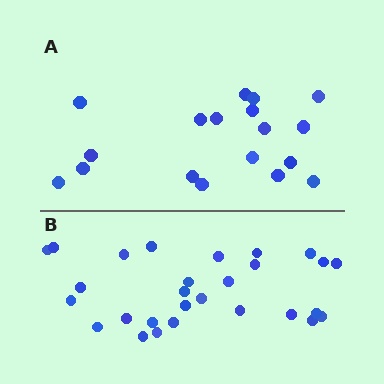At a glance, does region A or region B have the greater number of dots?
Region B (the bottom region) has more dots.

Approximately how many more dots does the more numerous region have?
Region B has roughly 10 or so more dots than region A.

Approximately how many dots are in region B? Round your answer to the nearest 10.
About 30 dots. (The exact count is 28, which rounds to 30.)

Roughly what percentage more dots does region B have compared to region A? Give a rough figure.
About 55% more.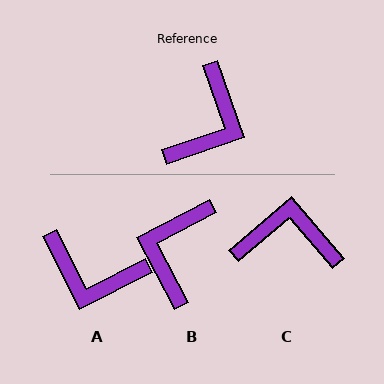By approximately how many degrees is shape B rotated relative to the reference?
Approximately 171 degrees clockwise.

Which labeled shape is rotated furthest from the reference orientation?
B, about 171 degrees away.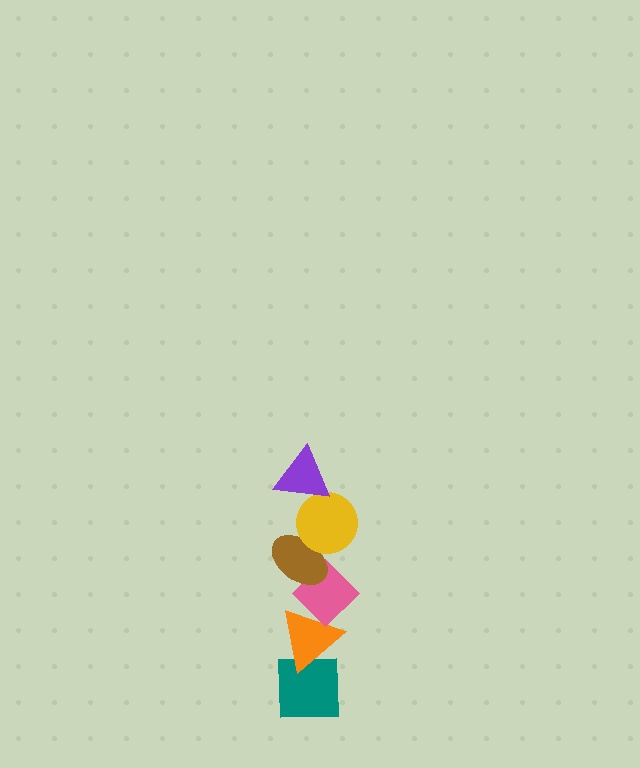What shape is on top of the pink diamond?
The brown ellipse is on top of the pink diamond.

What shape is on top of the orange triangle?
The pink diamond is on top of the orange triangle.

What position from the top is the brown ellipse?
The brown ellipse is 3rd from the top.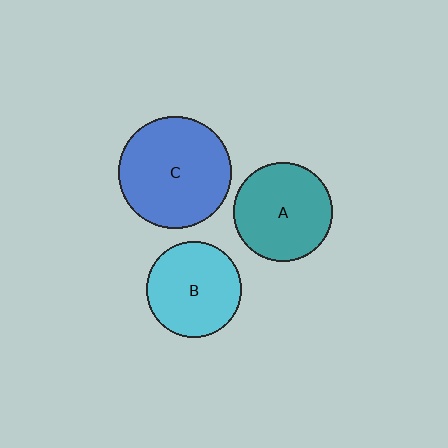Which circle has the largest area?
Circle C (blue).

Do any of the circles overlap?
No, none of the circles overlap.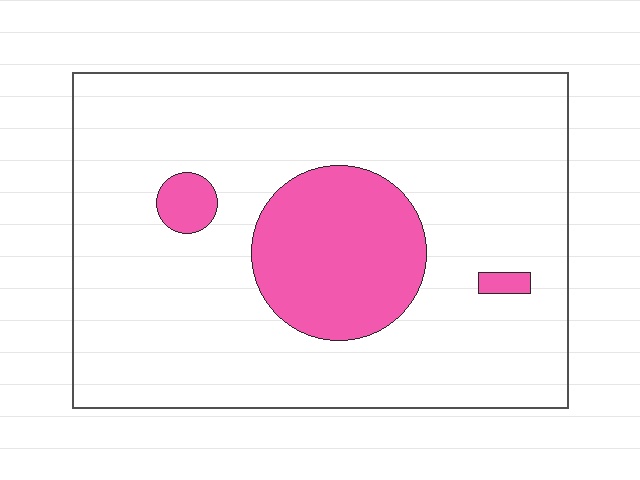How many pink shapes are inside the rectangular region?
3.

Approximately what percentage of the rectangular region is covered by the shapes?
Approximately 15%.